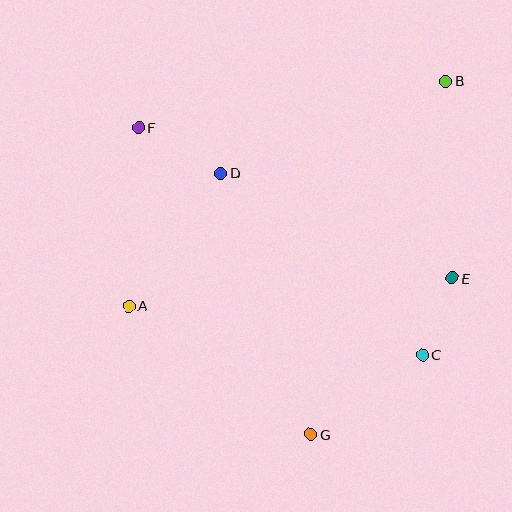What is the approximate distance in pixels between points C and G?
The distance between C and G is approximately 137 pixels.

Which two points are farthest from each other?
Points A and B are farthest from each other.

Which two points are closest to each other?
Points C and E are closest to each other.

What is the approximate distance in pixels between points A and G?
The distance between A and G is approximately 223 pixels.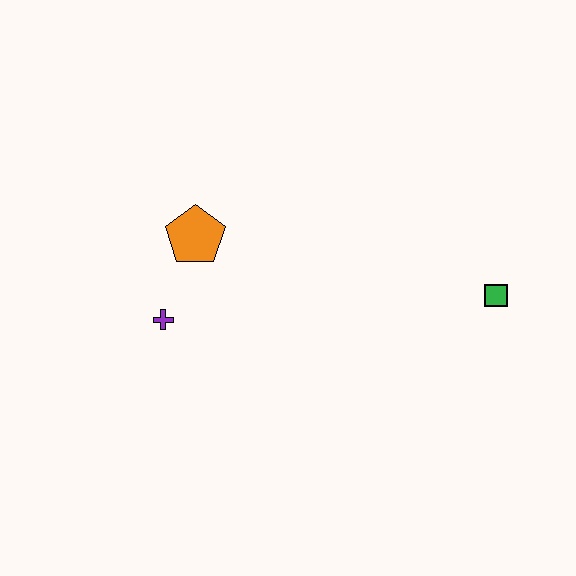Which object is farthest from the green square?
The purple cross is farthest from the green square.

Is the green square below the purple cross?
No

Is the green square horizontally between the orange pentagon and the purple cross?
No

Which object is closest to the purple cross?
The orange pentagon is closest to the purple cross.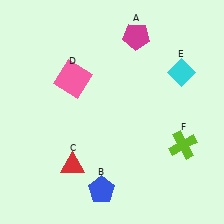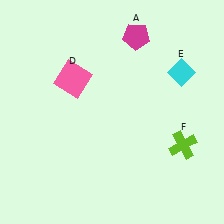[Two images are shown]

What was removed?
The red triangle (C), the blue pentagon (B) were removed in Image 2.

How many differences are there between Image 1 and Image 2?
There are 2 differences between the two images.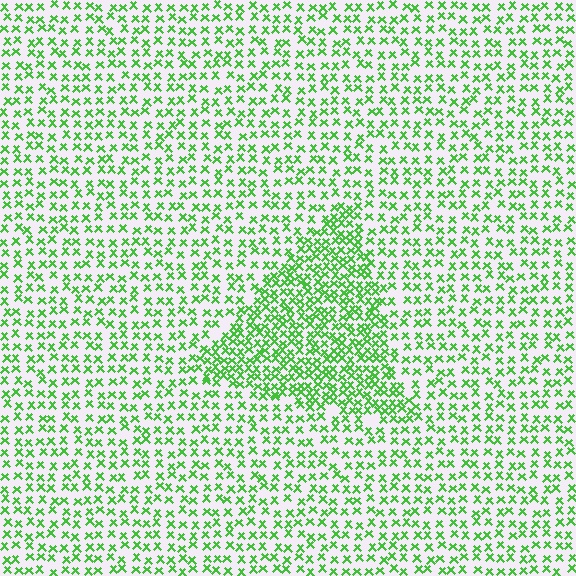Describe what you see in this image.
The image contains small green elements arranged at two different densities. A triangle-shaped region is visible where the elements are more densely packed than the surrounding area.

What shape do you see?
I see a triangle.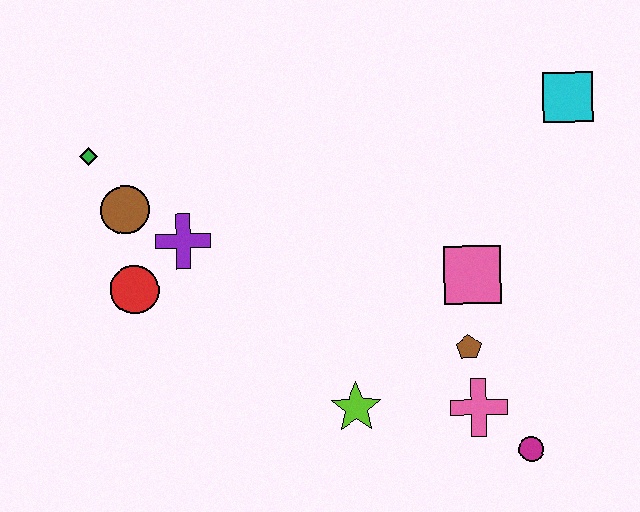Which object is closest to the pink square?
The brown pentagon is closest to the pink square.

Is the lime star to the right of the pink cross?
No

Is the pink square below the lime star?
No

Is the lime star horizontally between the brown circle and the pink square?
Yes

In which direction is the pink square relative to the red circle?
The pink square is to the right of the red circle.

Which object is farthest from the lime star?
The cyan square is farthest from the lime star.